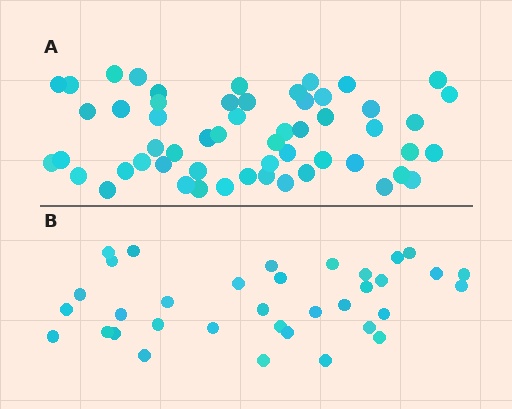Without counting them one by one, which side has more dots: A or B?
Region A (the top region) has more dots.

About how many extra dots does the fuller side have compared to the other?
Region A has approximately 20 more dots than region B.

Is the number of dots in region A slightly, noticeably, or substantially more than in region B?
Region A has substantially more. The ratio is roughly 1.6 to 1.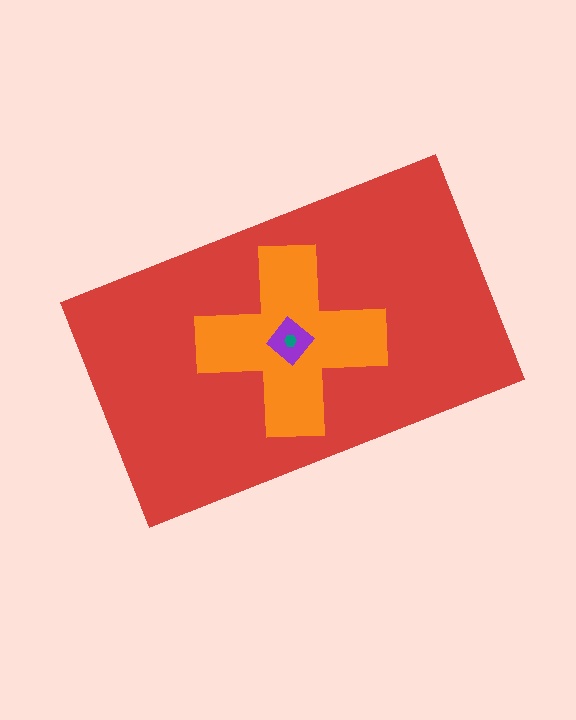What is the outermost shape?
The red rectangle.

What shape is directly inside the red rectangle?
The orange cross.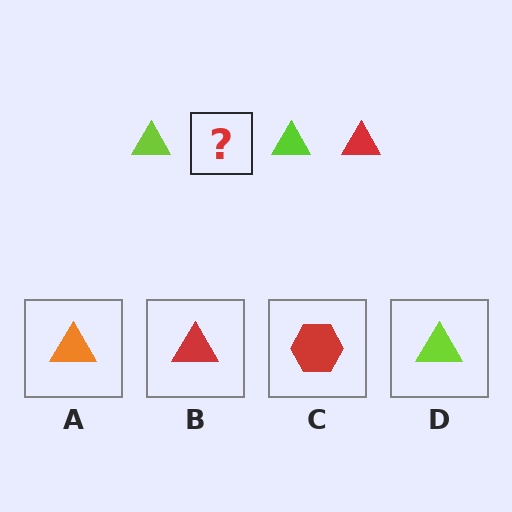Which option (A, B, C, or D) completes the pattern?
B.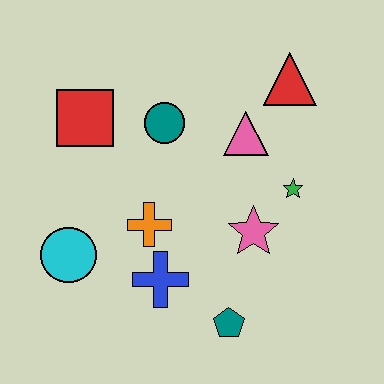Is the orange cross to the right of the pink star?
No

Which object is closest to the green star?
The pink star is closest to the green star.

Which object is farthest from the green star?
The cyan circle is farthest from the green star.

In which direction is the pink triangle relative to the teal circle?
The pink triangle is to the right of the teal circle.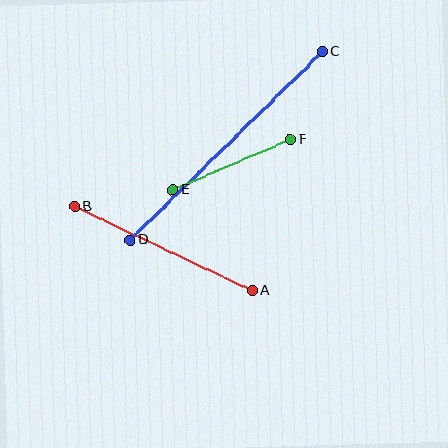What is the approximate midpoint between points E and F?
The midpoint is at approximately (232, 164) pixels.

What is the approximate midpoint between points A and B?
The midpoint is at approximately (163, 248) pixels.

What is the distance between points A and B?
The distance is approximately 196 pixels.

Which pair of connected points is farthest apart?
Points C and D are farthest apart.